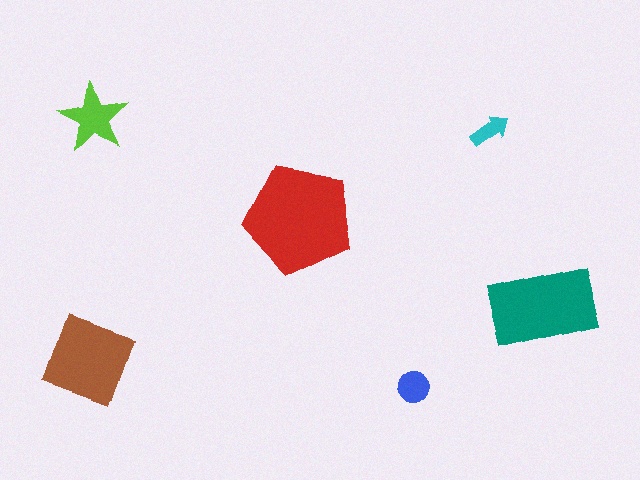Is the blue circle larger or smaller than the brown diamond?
Smaller.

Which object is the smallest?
The cyan arrow.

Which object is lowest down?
The blue circle is bottommost.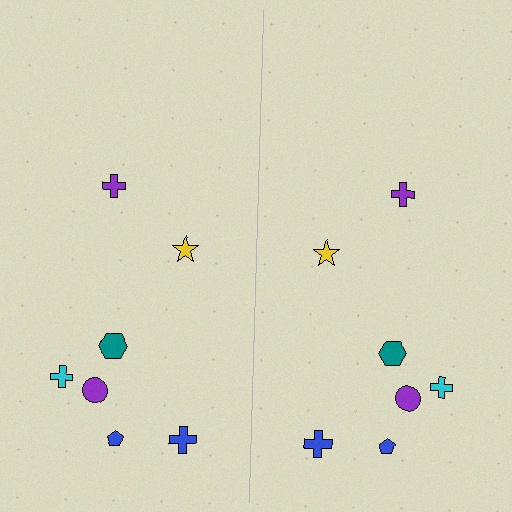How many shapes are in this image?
There are 14 shapes in this image.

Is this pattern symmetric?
Yes, this pattern has bilateral (reflection) symmetry.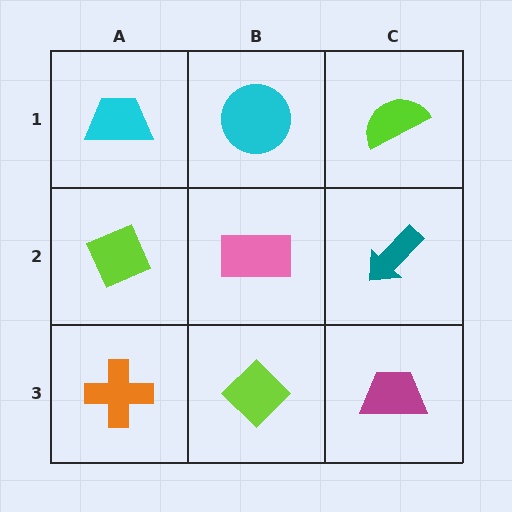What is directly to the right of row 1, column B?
A lime semicircle.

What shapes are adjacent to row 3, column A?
A lime diamond (row 2, column A), a lime diamond (row 3, column B).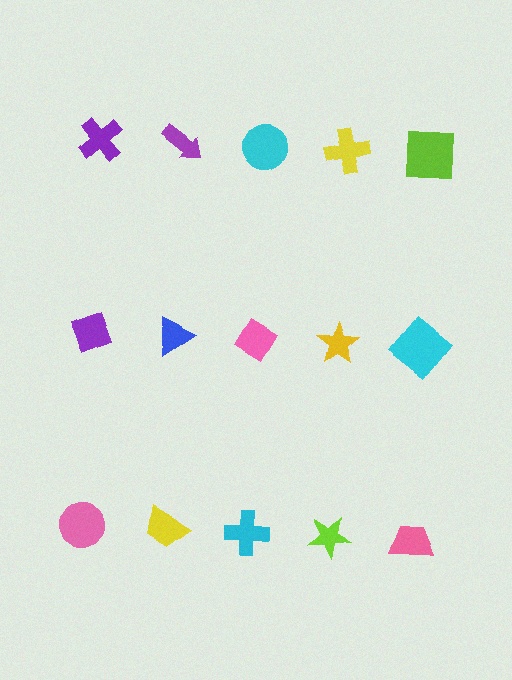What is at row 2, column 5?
A cyan diamond.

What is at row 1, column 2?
A purple arrow.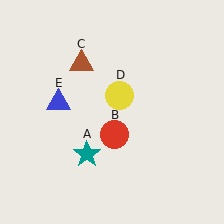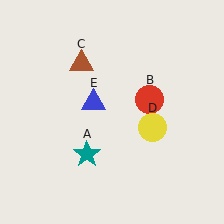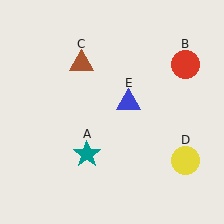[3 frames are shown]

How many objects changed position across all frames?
3 objects changed position: red circle (object B), yellow circle (object D), blue triangle (object E).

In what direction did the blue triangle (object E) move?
The blue triangle (object E) moved right.